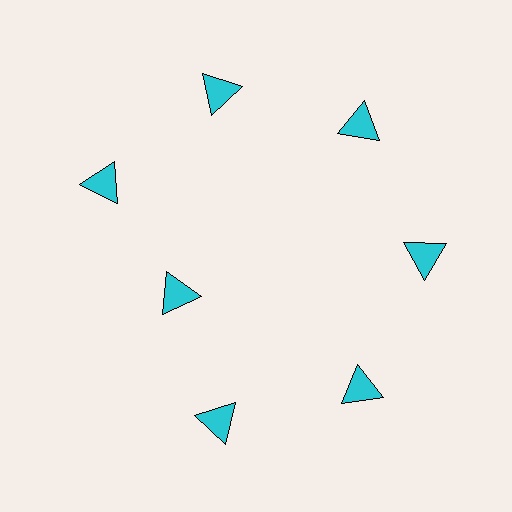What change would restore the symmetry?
The symmetry would be restored by moving it outward, back onto the ring so that all 7 triangles sit at equal angles and equal distance from the center.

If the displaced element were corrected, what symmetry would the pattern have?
It would have 7-fold rotational symmetry — the pattern would map onto itself every 51 degrees.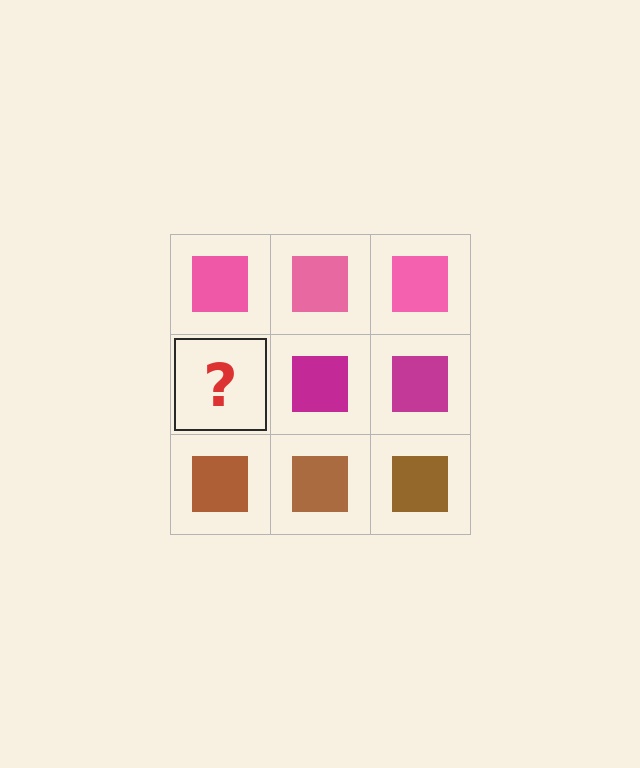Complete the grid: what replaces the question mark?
The question mark should be replaced with a magenta square.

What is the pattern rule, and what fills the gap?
The rule is that each row has a consistent color. The gap should be filled with a magenta square.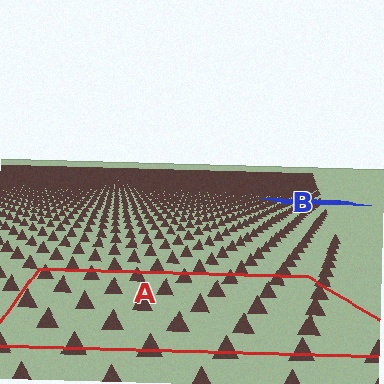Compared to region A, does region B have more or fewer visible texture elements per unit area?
Region B has more texture elements per unit area — they are packed more densely because it is farther away.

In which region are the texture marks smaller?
The texture marks are smaller in region B, because it is farther away.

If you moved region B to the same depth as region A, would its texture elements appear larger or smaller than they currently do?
They would appear larger. At a closer depth, the same texture elements are projected at a bigger on-screen size.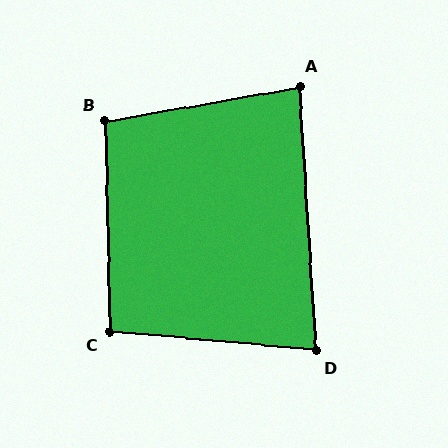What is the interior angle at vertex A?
Approximately 84 degrees (acute).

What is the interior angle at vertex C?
Approximately 96 degrees (obtuse).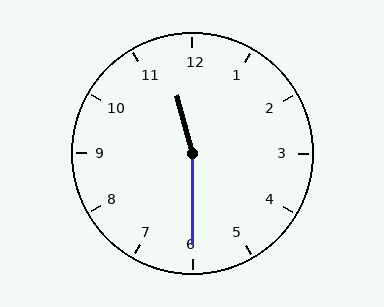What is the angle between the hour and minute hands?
Approximately 165 degrees.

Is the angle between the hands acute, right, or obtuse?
It is obtuse.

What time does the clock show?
11:30.